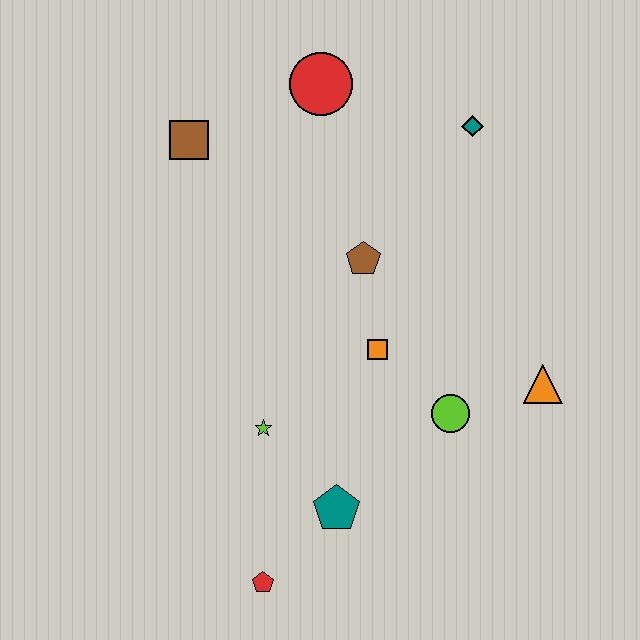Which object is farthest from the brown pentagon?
The red pentagon is farthest from the brown pentagon.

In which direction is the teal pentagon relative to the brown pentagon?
The teal pentagon is below the brown pentagon.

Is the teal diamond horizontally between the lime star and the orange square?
No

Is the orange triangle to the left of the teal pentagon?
No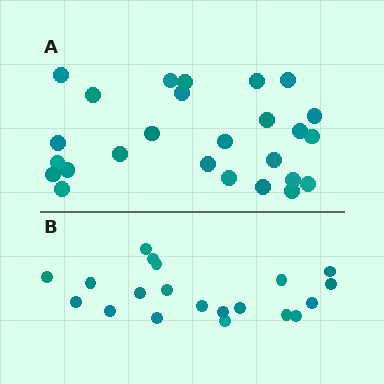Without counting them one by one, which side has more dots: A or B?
Region A (the top region) has more dots.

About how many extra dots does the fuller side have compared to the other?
Region A has about 6 more dots than region B.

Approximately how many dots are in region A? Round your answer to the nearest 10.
About 30 dots. (The exact count is 26, which rounds to 30.)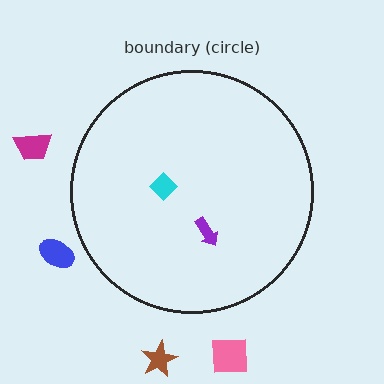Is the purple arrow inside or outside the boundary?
Inside.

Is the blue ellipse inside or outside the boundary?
Outside.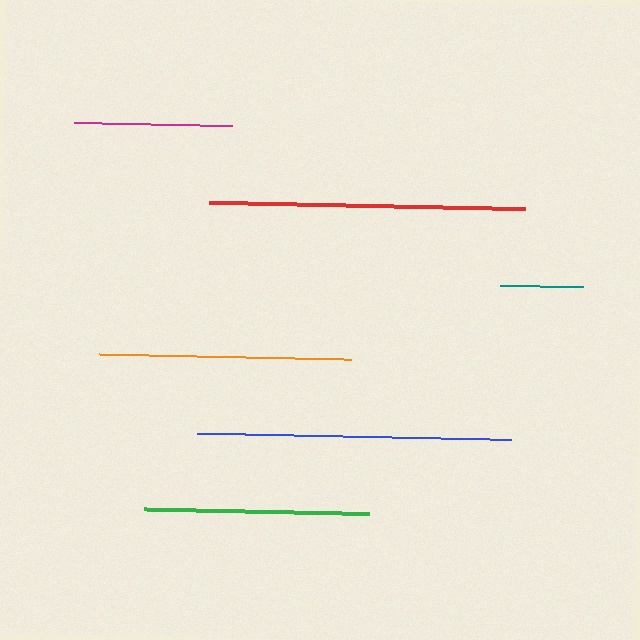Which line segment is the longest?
The red line is the longest at approximately 317 pixels.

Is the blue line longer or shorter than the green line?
The blue line is longer than the green line.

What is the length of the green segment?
The green segment is approximately 225 pixels long.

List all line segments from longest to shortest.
From longest to shortest: red, blue, orange, green, magenta, teal.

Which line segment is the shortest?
The teal line is the shortest at approximately 82 pixels.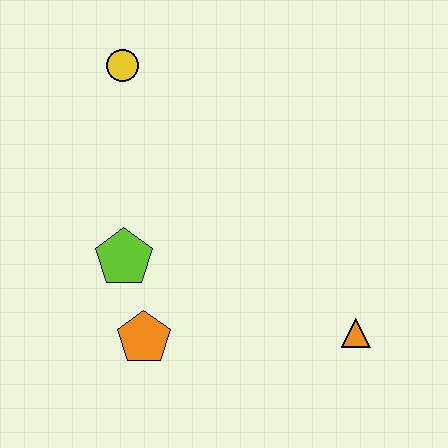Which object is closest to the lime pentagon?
The orange pentagon is closest to the lime pentagon.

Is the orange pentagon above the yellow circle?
No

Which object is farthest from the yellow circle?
The orange triangle is farthest from the yellow circle.